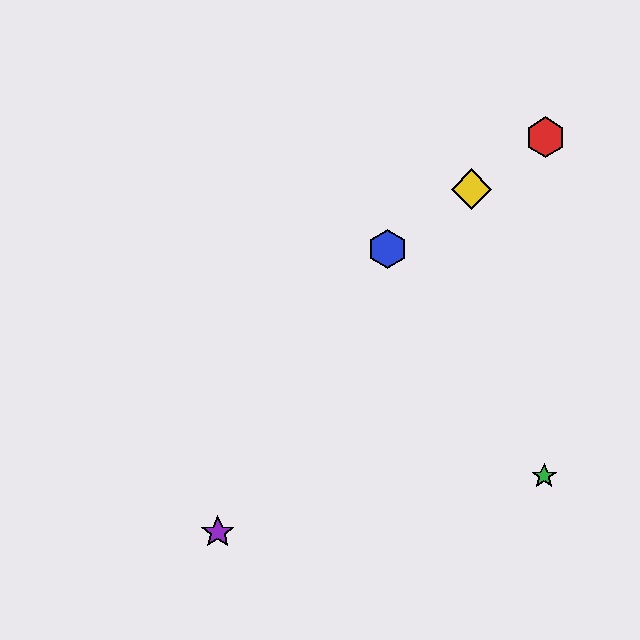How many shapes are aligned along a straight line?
3 shapes (the red hexagon, the blue hexagon, the yellow diamond) are aligned along a straight line.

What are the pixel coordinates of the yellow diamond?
The yellow diamond is at (472, 189).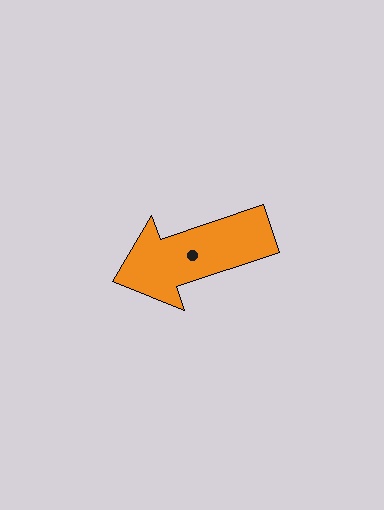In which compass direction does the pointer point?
West.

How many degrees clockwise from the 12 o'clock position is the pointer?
Approximately 251 degrees.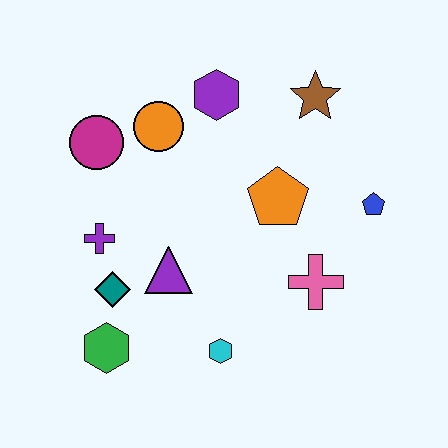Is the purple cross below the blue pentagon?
Yes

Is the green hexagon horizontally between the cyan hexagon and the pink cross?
No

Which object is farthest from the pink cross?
The magenta circle is farthest from the pink cross.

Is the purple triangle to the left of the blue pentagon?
Yes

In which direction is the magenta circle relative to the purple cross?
The magenta circle is above the purple cross.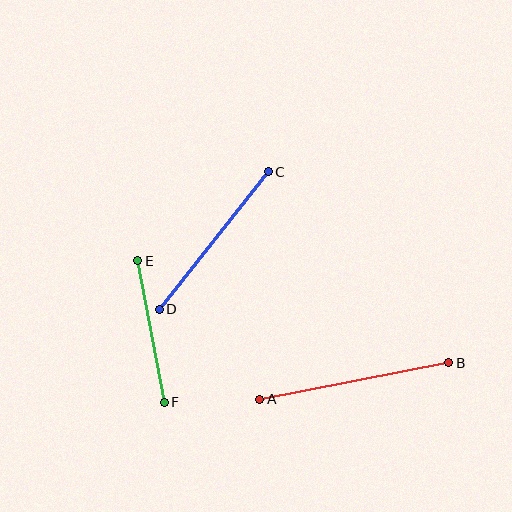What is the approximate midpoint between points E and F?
The midpoint is at approximately (151, 332) pixels.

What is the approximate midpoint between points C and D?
The midpoint is at approximately (214, 240) pixels.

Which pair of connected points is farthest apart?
Points A and B are farthest apart.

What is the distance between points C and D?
The distance is approximately 175 pixels.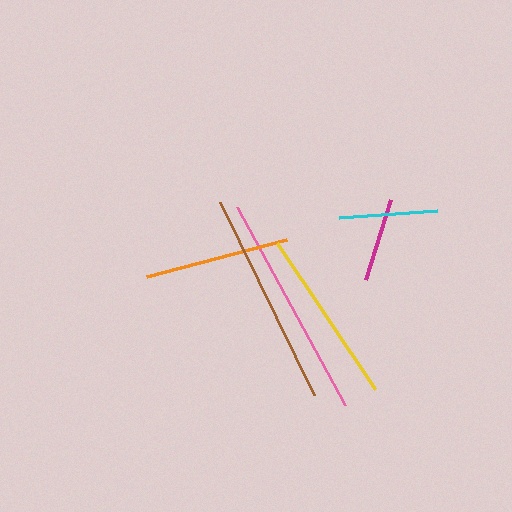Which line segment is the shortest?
The magenta line is the shortest at approximately 83 pixels.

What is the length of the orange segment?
The orange segment is approximately 145 pixels long.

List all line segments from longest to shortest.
From longest to shortest: pink, brown, yellow, orange, cyan, magenta.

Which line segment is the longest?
The pink line is the longest at approximately 226 pixels.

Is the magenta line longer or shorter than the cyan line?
The cyan line is longer than the magenta line.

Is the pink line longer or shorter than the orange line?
The pink line is longer than the orange line.